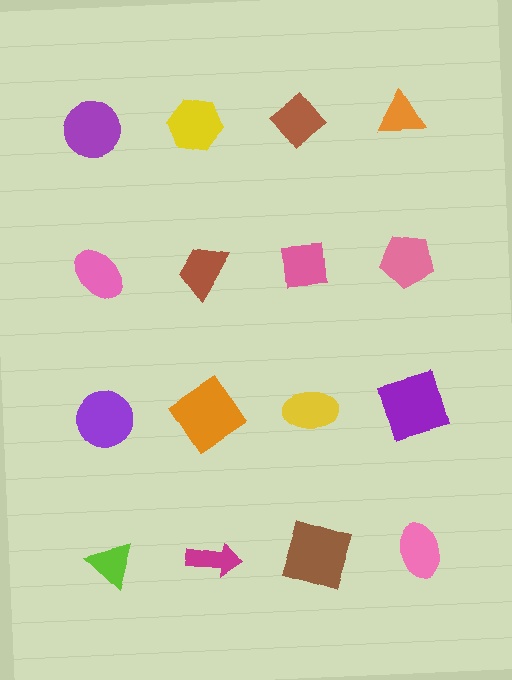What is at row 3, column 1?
A purple circle.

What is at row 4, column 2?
A magenta arrow.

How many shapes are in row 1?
4 shapes.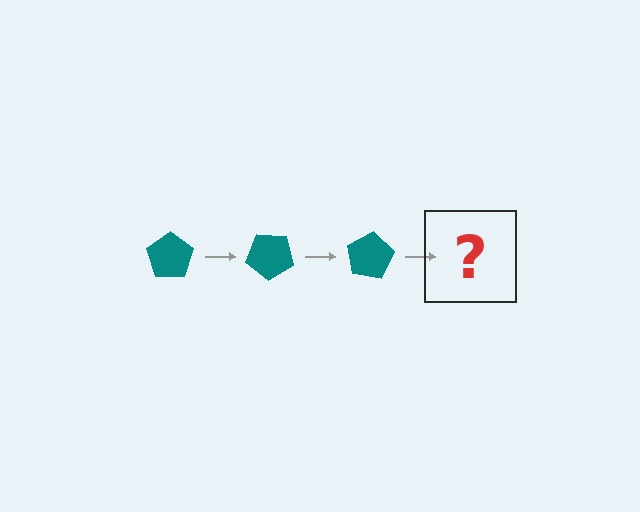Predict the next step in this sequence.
The next step is a teal pentagon rotated 120 degrees.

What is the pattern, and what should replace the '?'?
The pattern is that the pentagon rotates 40 degrees each step. The '?' should be a teal pentagon rotated 120 degrees.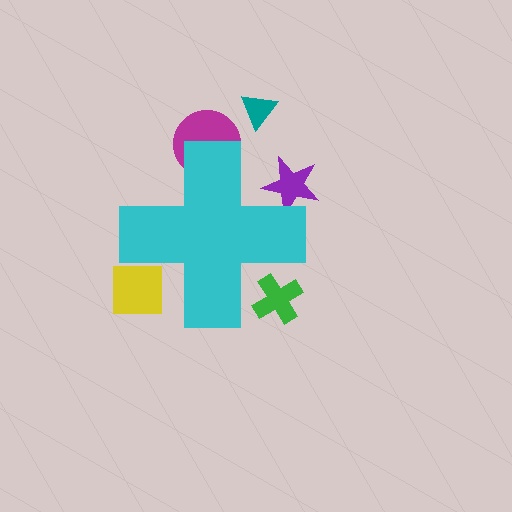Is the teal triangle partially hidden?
No, the teal triangle is fully visible.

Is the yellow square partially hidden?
Yes, the yellow square is partially hidden behind the cyan cross.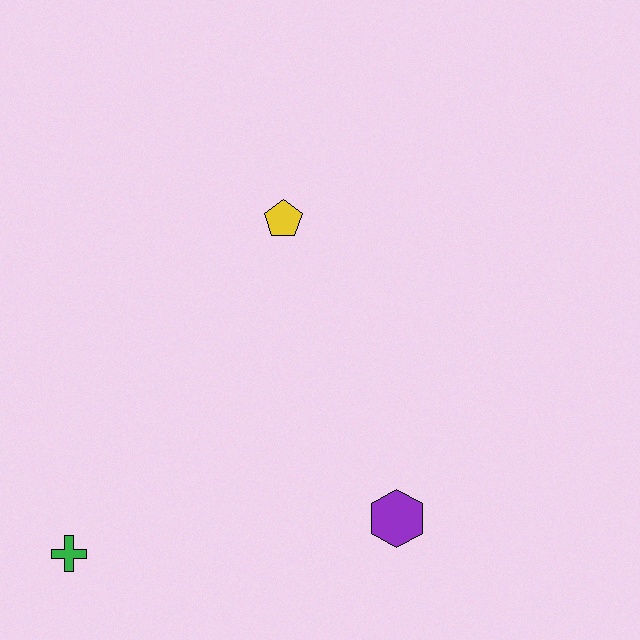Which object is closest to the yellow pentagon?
The purple hexagon is closest to the yellow pentagon.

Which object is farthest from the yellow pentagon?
The green cross is farthest from the yellow pentagon.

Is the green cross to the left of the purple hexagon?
Yes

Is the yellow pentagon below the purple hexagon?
No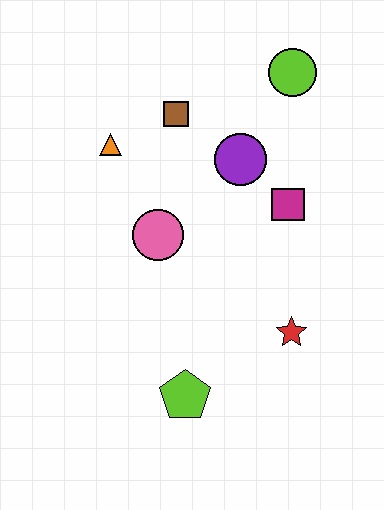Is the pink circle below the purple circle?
Yes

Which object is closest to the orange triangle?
The brown square is closest to the orange triangle.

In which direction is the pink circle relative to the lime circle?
The pink circle is below the lime circle.